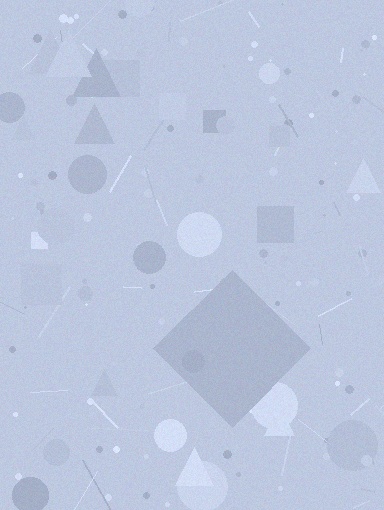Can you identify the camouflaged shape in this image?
The camouflaged shape is a diamond.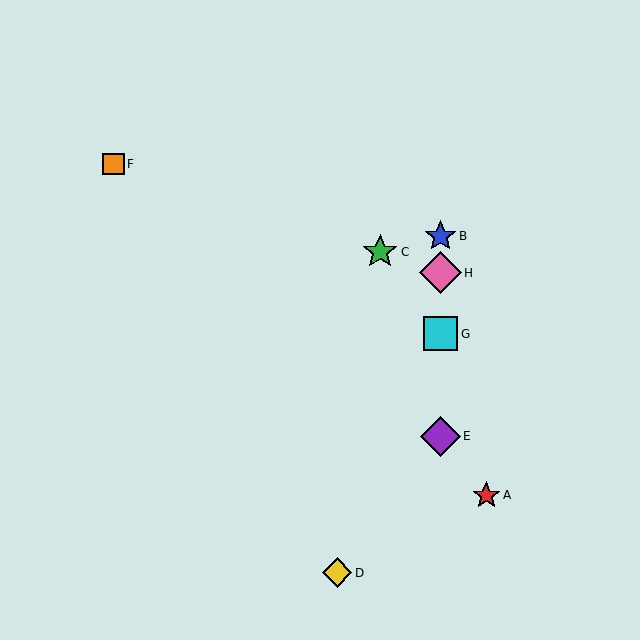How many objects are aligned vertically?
4 objects (B, E, G, H) are aligned vertically.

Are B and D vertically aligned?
No, B is at x≈441 and D is at x≈337.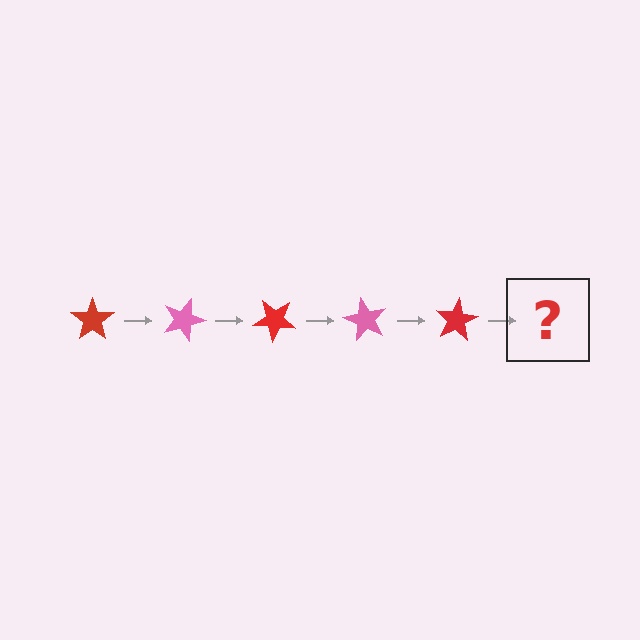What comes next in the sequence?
The next element should be a pink star, rotated 100 degrees from the start.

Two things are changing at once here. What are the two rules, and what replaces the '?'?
The two rules are that it rotates 20 degrees each step and the color cycles through red and pink. The '?' should be a pink star, rotated 100 degrees from the start.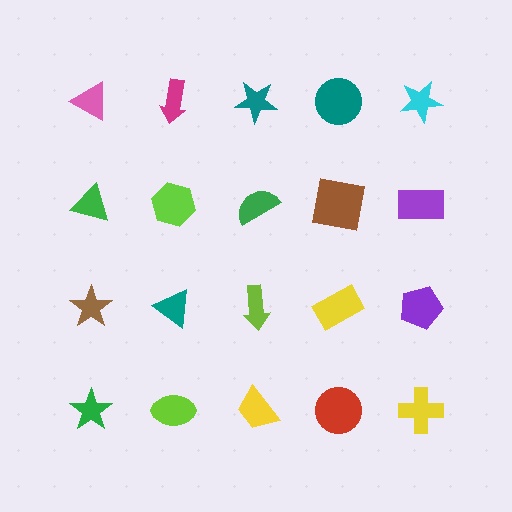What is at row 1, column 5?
A cyan star.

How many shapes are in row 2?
5 shapes.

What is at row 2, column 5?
A purple rectangle.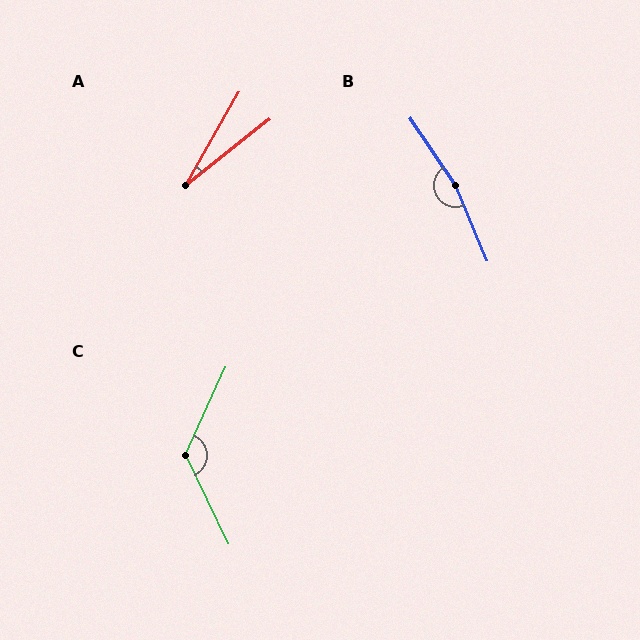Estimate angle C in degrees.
Approximately 130 degrees.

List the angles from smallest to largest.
A (22°), C (130°), B (169°).